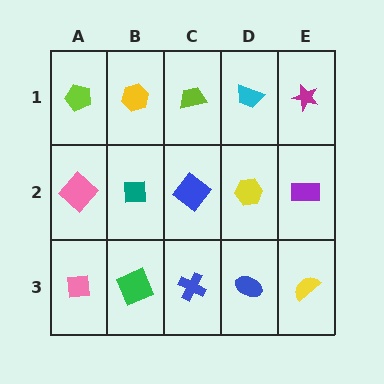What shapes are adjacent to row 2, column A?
A lime pentagon (row 1, column A), a pink square (row 3, column A), a teal square (row 2, column B).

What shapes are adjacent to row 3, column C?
A blue diamond (row 2, column C), a green square (row 3, column B), a blue ellipse (row 3, column D).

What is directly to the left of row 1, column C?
A yellow hexagon.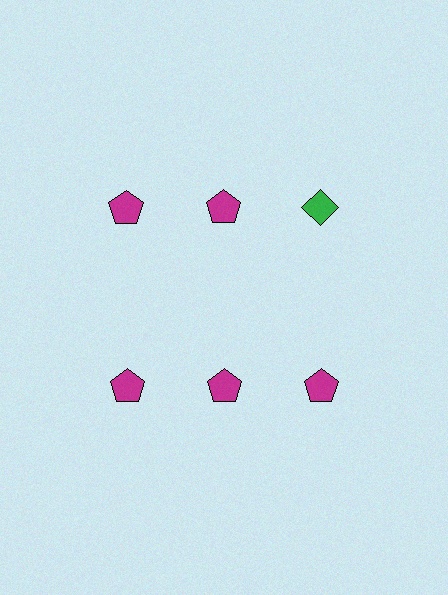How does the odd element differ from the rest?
It differs in both color (green instead of magenta) and shape (diamond instead of pentagon).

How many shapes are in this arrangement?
There are 6 shapes arranged in a grid pattern.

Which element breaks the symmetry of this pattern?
The green diamond in the top row, center column breaks the symmetry. All other shapes are magenta pentagons.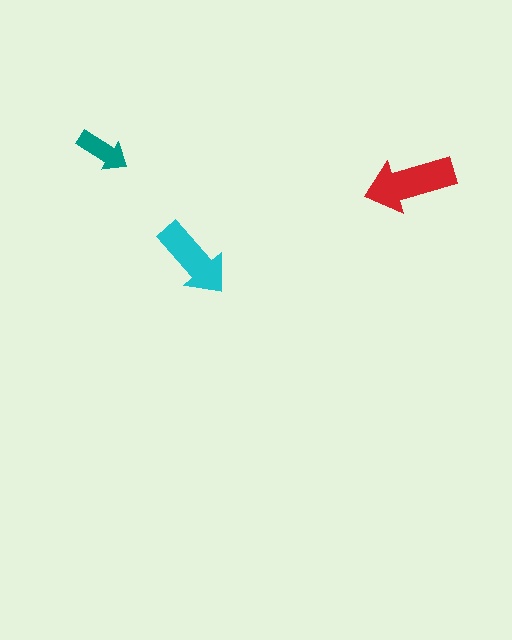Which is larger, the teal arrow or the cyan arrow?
The cyan one.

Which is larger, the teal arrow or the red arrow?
The red one.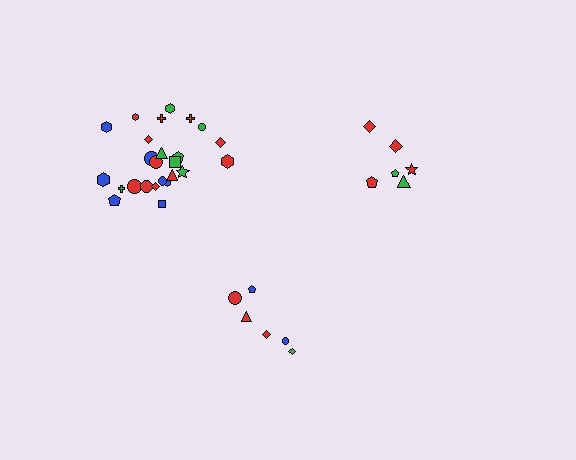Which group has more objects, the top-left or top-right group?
The top-left group.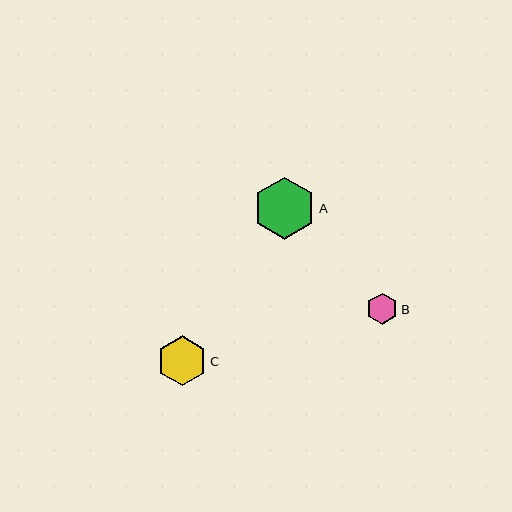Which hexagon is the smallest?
Hexagon B is the smallest with a size of approximately 31 pixels.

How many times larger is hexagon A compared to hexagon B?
Hexagon A is approximately 2.0 times the size of hexagon B.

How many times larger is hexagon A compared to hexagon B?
Hexagon A is approximately 2.0 times the size of hexagon B.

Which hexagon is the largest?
Hexagon A is the largest with a size of approximately 62 pixels.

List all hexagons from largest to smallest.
From largest to smallest: A, C, B.